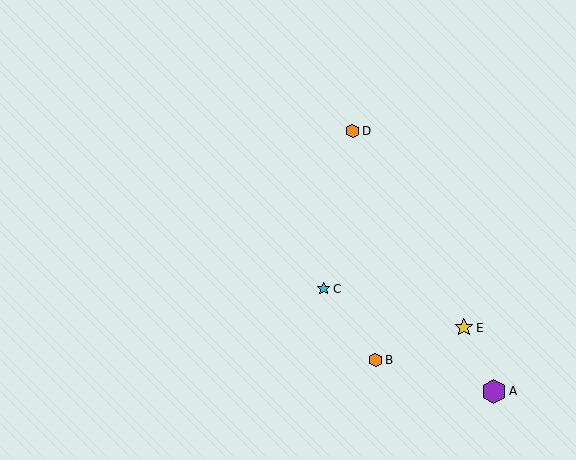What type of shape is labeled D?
Shape D is an orange hexagon.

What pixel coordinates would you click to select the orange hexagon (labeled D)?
Click at (353, 131) to select the orange hexagon D.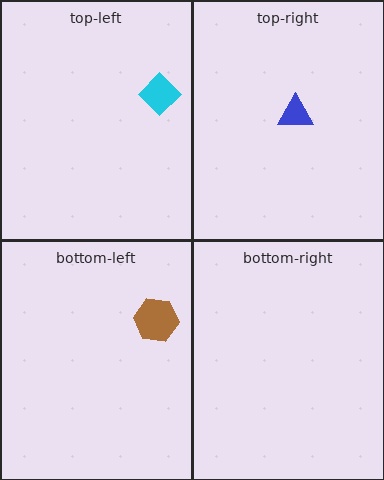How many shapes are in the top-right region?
1.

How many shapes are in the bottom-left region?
1.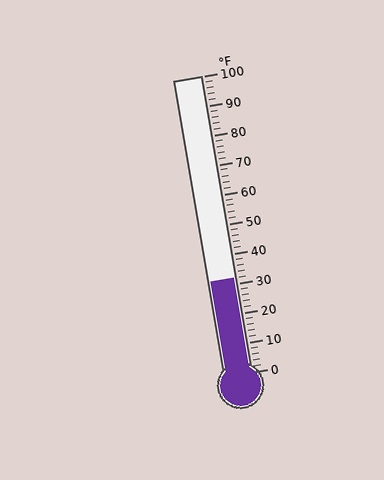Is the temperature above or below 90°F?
The temperature is below 90°F.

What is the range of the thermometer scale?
The thermometer scale ranges from 0°F to 100°F.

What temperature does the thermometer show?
The thermometer shows approximately 32°F.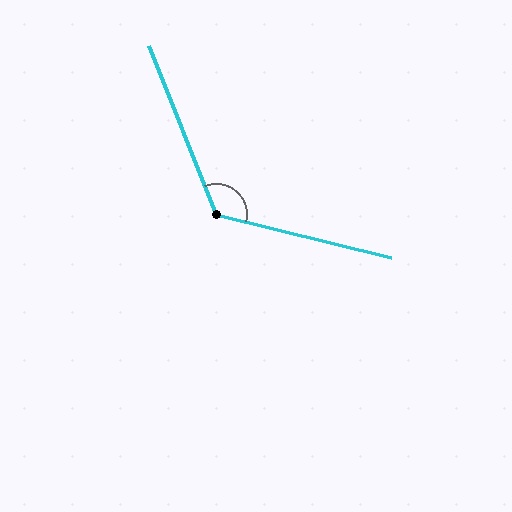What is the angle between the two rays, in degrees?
Approximately 125 degrees.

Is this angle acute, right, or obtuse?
It is obtuse.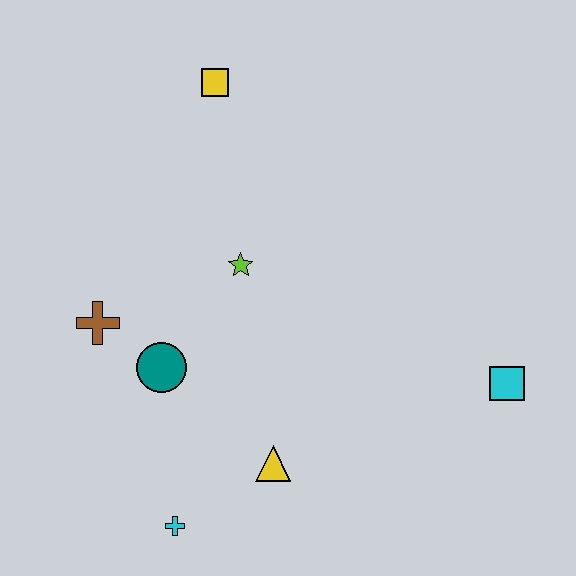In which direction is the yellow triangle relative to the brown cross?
The yellow triangle is to the right of the brown cross.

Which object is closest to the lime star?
The teal circle is closest to the lime star.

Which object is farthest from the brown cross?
The cyan square is farthest from the brown cross.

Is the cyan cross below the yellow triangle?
Yes